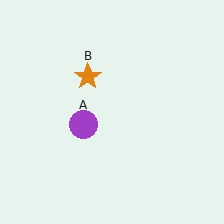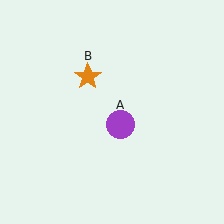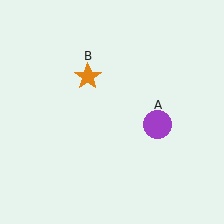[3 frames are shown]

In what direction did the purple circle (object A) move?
The purple circle (object A) moved right.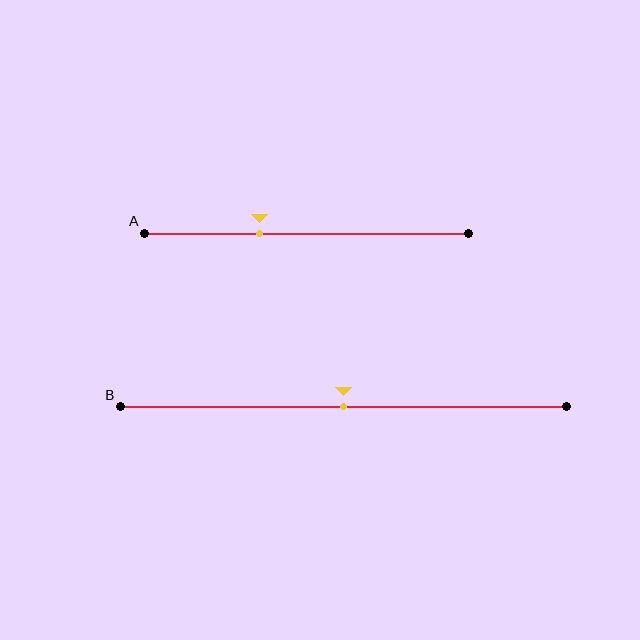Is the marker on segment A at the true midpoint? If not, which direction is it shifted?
No, the marker on segment A is shifted to the left by about 15% of the segment length.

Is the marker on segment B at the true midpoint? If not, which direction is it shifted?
Yes, the marker on segment B is at the true midpoint.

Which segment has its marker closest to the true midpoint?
Segment B has its marker closest to the true midpoint.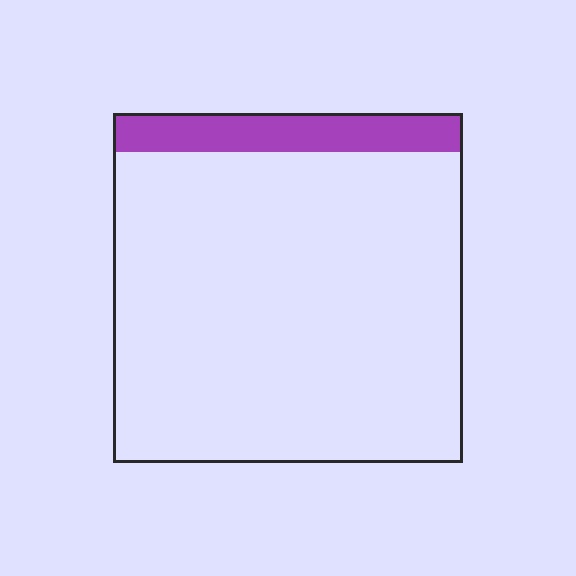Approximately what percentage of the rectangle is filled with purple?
Approximately 10%.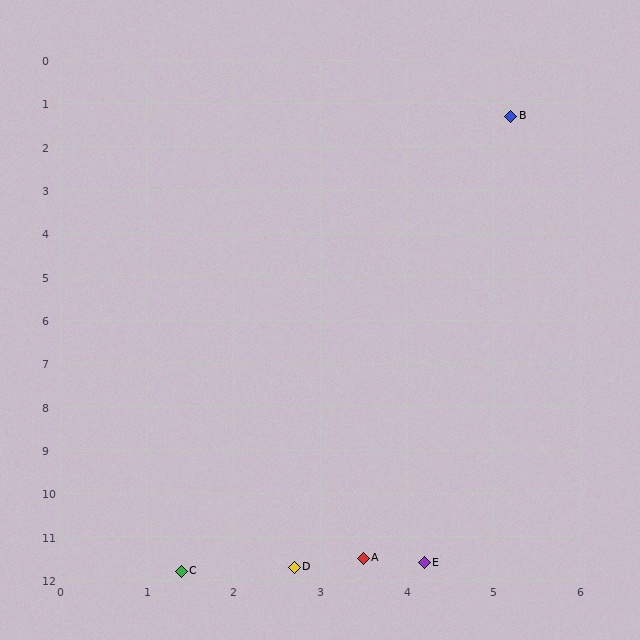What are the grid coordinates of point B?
Point B is at approximately (5.2, 1.3).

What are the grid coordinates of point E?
Point E is at approximately (4.2, 11.6).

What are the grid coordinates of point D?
Point D is at approximately (2.7, 11.7).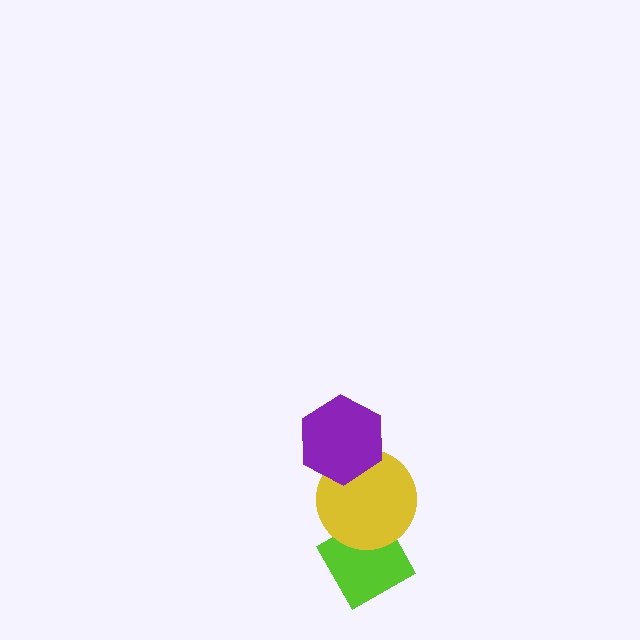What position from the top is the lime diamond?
The lime diamond is 3rd from the top.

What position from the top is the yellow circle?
The yellow circle is 2nd from the top.